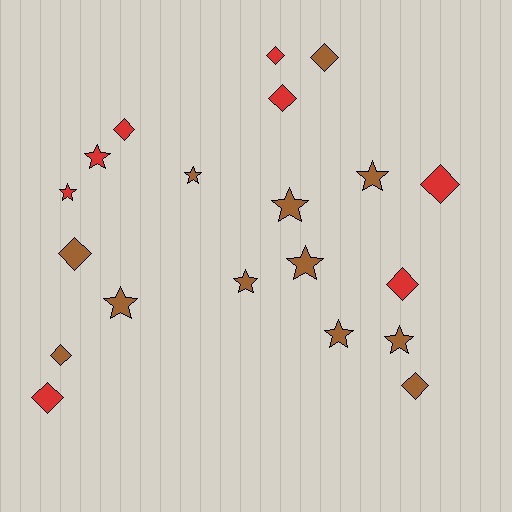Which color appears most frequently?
Brown, with 12 objects.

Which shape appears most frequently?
Star, with 10 objects.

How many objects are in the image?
There are 20 objects.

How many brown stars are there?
There are 8 brown stars.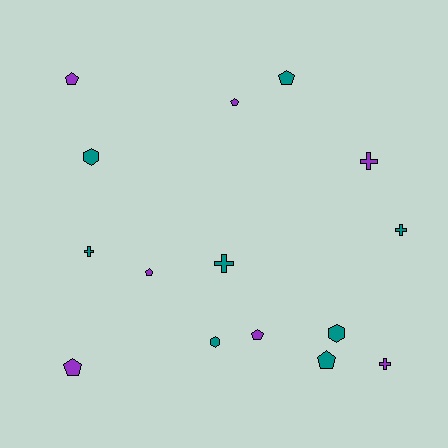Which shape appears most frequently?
Pentagon, with 7 objects.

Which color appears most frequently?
Teal, with 8 objects.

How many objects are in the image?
There are 15 objects.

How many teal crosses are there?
There are 3 teal crosses.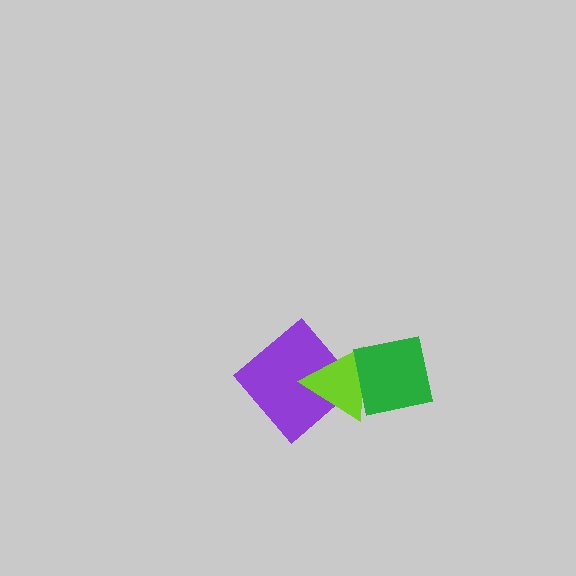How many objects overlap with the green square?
1 object overlaps with the green square.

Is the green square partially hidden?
No, no other shape covers it.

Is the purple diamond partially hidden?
Yes, it is partially covered by another shape.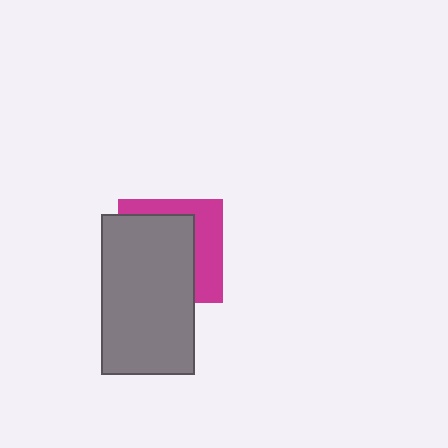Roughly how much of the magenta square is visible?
A small part of it is visible (roughly 36%).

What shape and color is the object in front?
The object in front is a gray rectangle.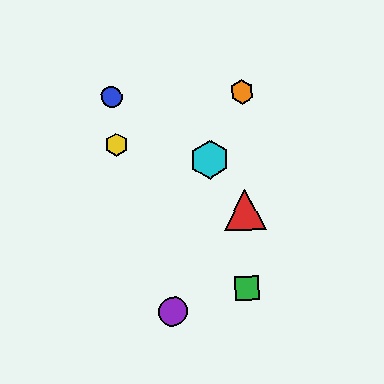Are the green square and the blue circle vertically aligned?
No, the green square is at x≈247 and the blue circle is at x≈111.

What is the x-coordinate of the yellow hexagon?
The yellow hexagon is at x≈116.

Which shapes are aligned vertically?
The red triangle, the green square, the orange hexagon are aligned vertically.